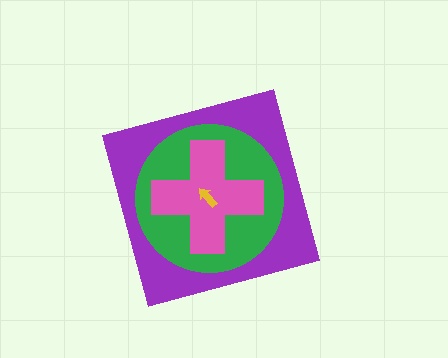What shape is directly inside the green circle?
The pink cross.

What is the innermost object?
The yellow arrow.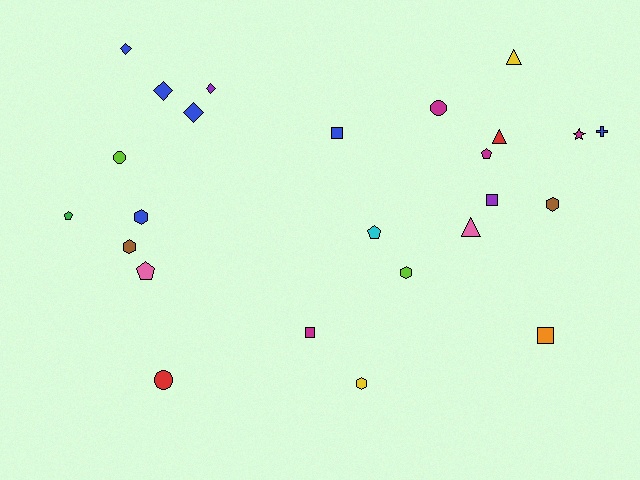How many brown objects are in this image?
There are 2 brown objects.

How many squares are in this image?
There are 4 squares.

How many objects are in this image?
There are 25 objects.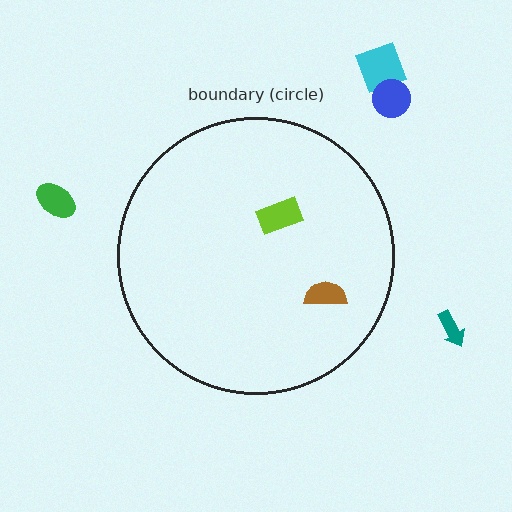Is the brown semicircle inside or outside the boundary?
Inside.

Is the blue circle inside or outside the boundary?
Outside.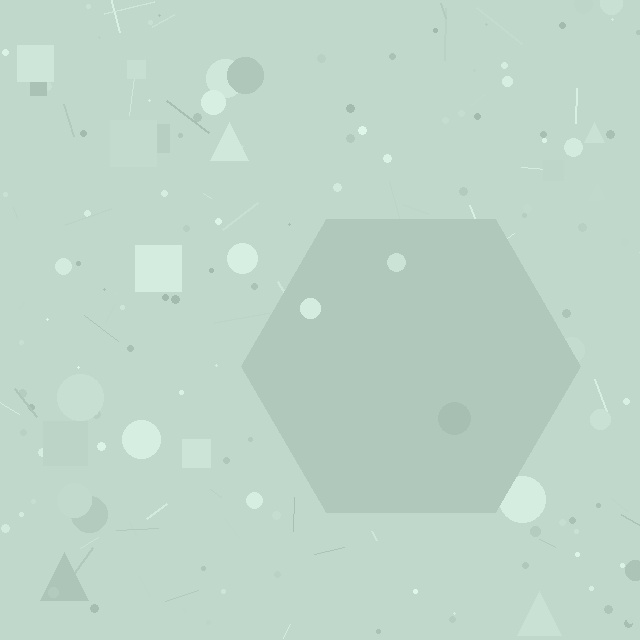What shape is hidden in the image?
A hexagon is hidden in the image.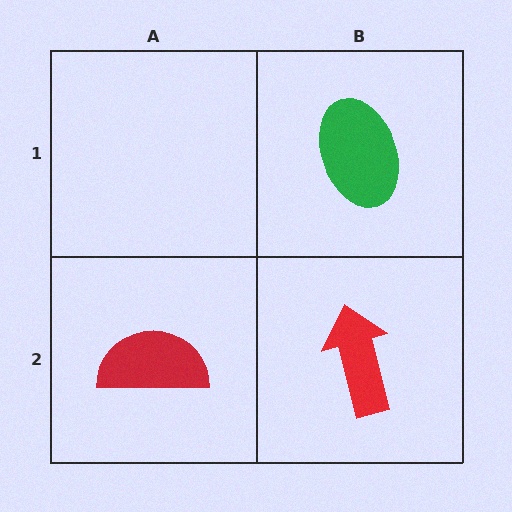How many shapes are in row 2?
2 shapes.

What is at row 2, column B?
A red arrow.